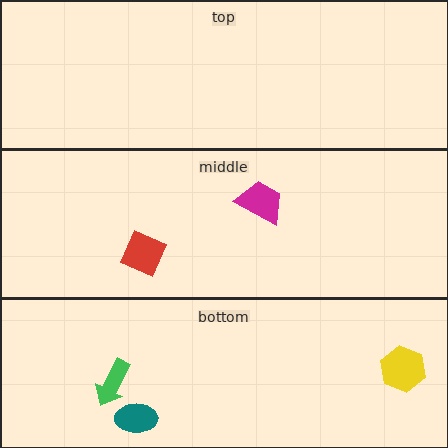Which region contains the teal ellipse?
The bottom region.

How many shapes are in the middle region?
2.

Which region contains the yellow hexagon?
The bottom region.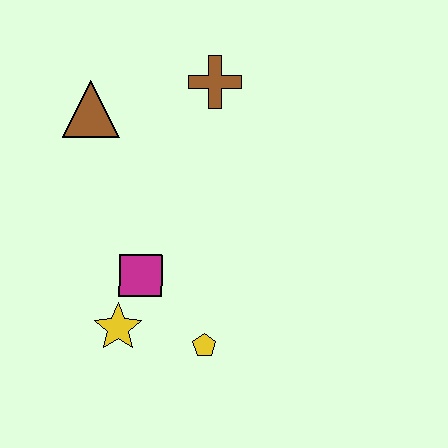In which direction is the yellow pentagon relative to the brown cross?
The yellow pentagon is below the brown cross.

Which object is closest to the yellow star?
The magenta square is closest to the yellow star.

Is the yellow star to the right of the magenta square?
No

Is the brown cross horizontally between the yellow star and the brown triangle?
No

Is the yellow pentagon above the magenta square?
No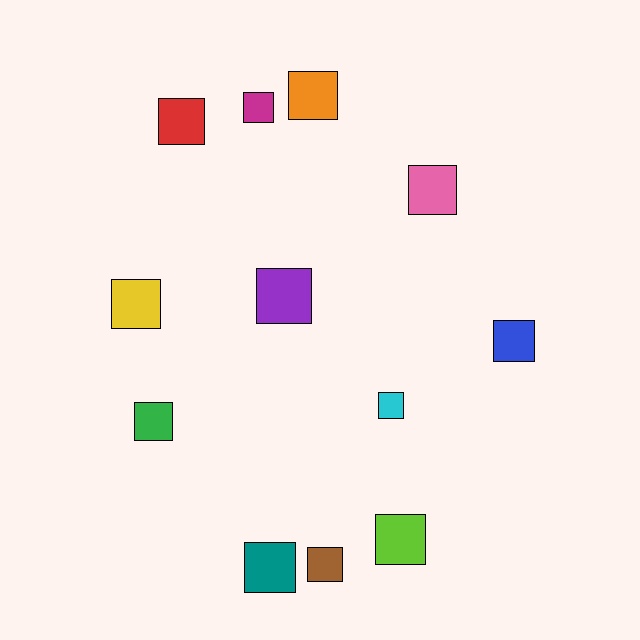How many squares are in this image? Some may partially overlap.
There are 12 squares.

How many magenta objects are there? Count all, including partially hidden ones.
There is 1 magenta object.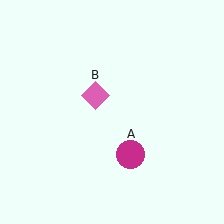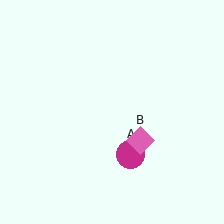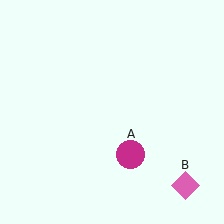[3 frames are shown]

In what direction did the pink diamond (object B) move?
The pink diamond (object B) moved down and to the right.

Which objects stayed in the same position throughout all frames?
Magenta circle (object A) remained stationary.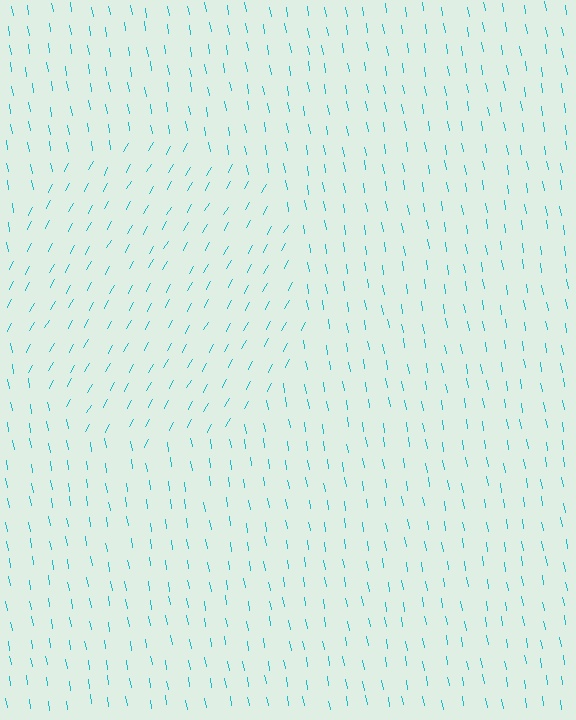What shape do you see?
I see a circle.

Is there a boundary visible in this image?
Yes, there is a texture boundary formed by a change in line orientation.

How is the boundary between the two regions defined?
The boundary is defined purely by a change in line orientation (approximately 38 degrees difference). All lines are the same color and thickness.